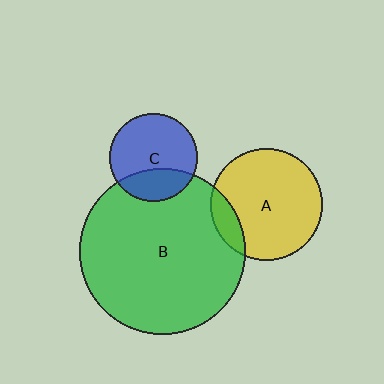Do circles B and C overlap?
Yes.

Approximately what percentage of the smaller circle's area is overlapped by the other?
Approximately 30%.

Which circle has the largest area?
Circle B (green).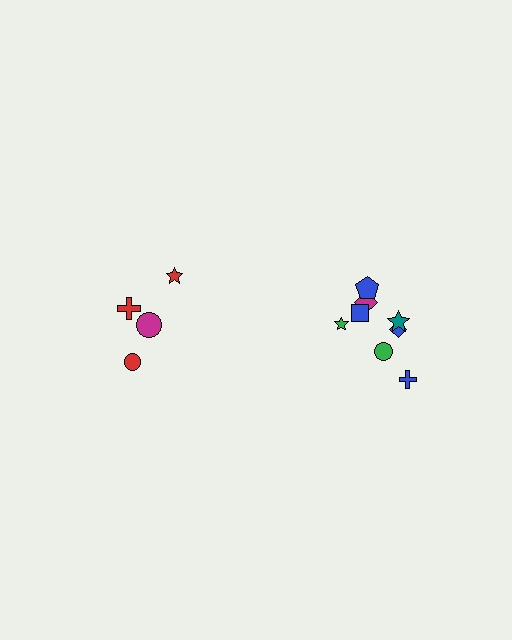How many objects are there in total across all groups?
There are 12 objects.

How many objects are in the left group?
There are 4 objects.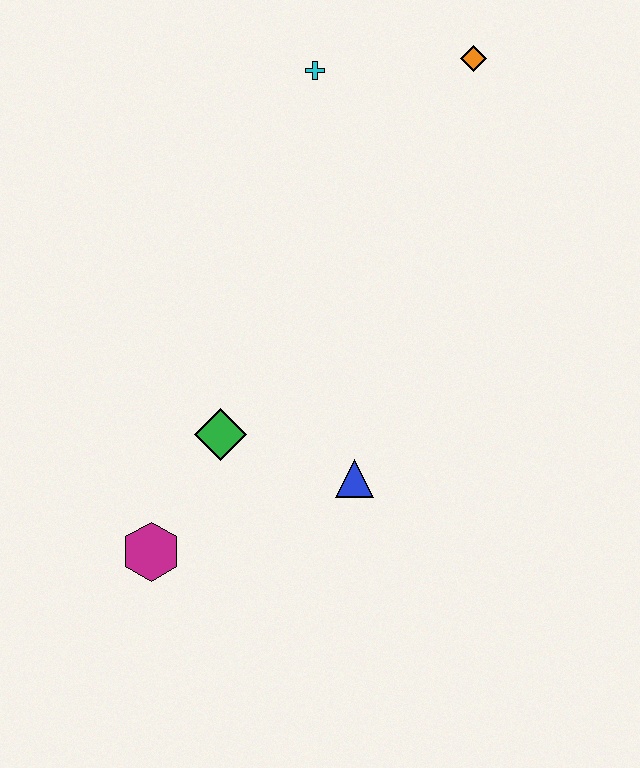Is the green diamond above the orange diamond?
No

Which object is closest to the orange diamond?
The cyan cross is closest to the orange diamond.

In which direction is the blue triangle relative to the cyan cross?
The blue triangle is below the cyan cross.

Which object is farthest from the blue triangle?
The orange diamond is farthest from the blue triangle.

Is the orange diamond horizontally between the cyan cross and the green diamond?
No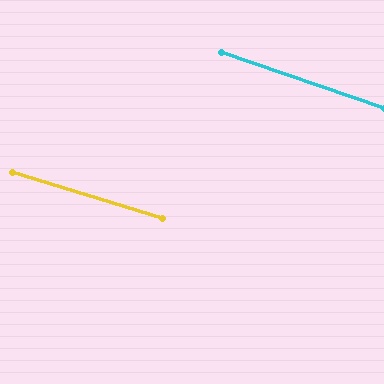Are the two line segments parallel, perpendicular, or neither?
Parallel — their directions differ by only 1.8°.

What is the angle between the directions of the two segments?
Approximately 2 degrees.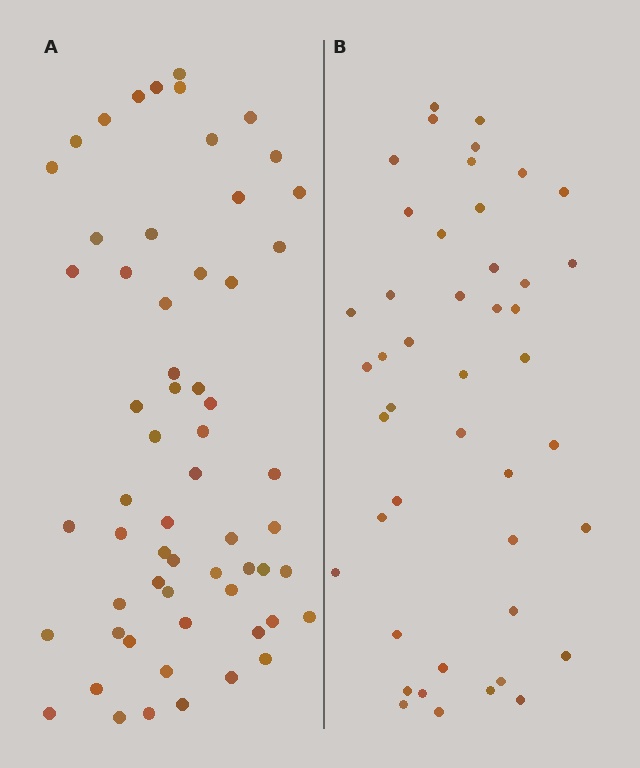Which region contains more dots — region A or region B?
Region A (the left region) has more dots.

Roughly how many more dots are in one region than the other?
Region A has approximately 15 more dots than region B.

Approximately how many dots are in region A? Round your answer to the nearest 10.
About 60 dots.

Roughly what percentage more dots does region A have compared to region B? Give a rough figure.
About 35% more.